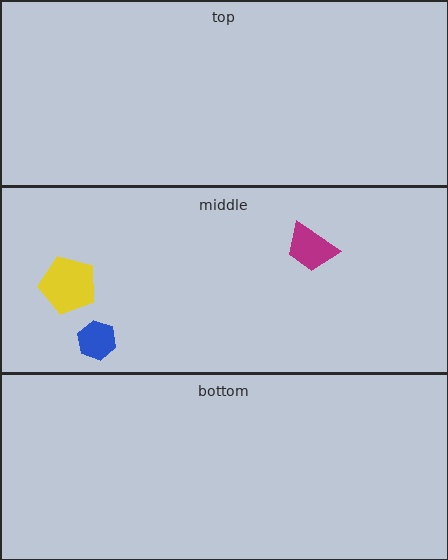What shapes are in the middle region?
The magenta trapezoid, the blue hexagon, the yellow pentagon.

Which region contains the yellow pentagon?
The middle region.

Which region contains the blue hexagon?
The middle region.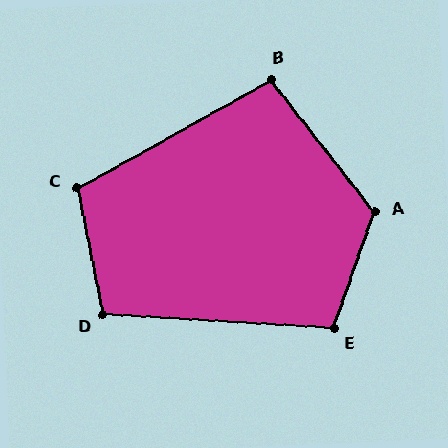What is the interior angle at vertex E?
Approximately 106 degrees (obtuse).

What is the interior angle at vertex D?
Approximately 105 degrees (obtuse).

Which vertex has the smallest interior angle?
B, at approximately 99 degrees.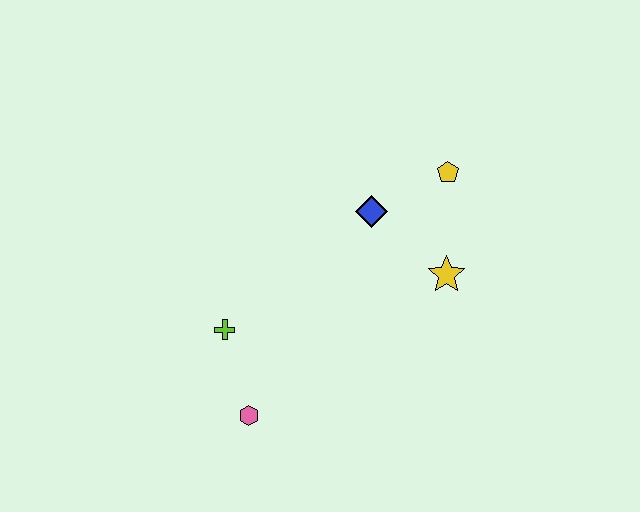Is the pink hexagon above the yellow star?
No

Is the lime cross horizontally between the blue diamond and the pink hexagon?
No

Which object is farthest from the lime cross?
The yellow pentagon is farthest from the lime cross.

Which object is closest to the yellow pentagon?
The blue diamond is closest to the yellow pentagon.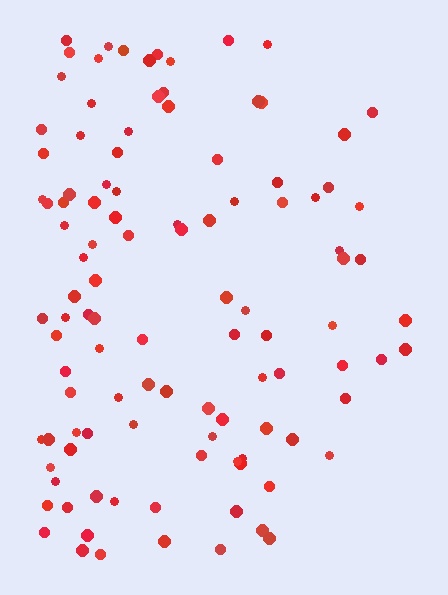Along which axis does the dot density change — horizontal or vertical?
Horizontal.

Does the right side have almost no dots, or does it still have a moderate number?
Still a moderate number, just noticeably fewer than the left.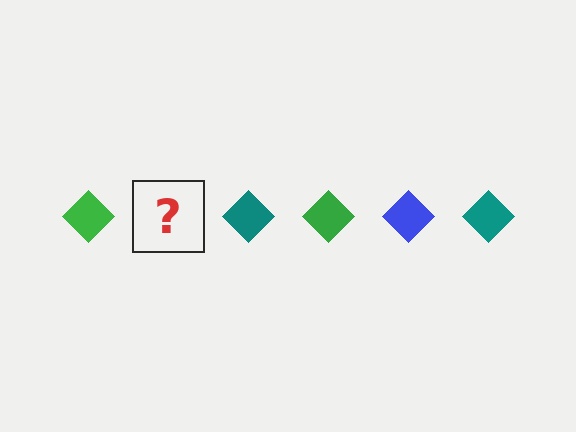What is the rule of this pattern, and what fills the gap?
The rule is that the pattern cycles through green, blue, teal diamonds. The gap should be filled with a blue diamond.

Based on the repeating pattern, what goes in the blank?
The blank should be a blue diamond.